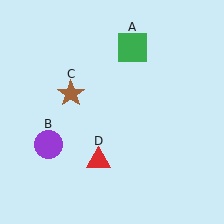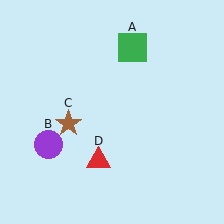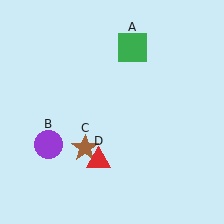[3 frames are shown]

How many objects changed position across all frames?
1 object changed position: brown star (object C).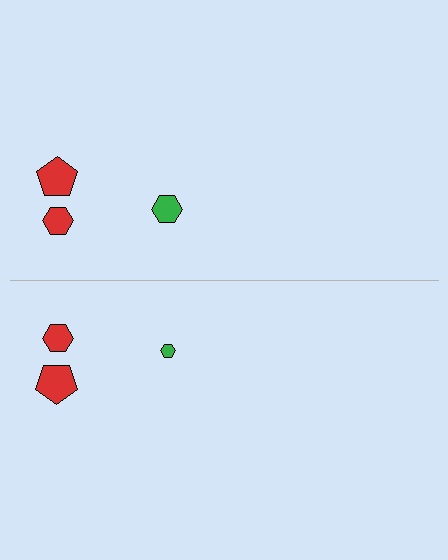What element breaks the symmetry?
The green hexagon on the bottom side has a different size than its mirror counterpart.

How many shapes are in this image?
There are 6 shapes in this image.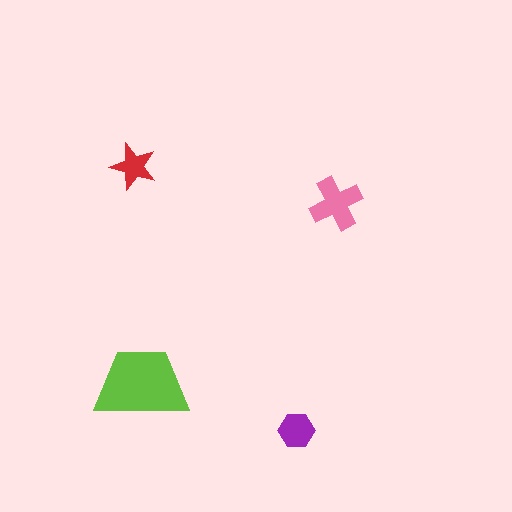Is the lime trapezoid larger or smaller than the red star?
Larger.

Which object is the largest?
The lime trapezoid.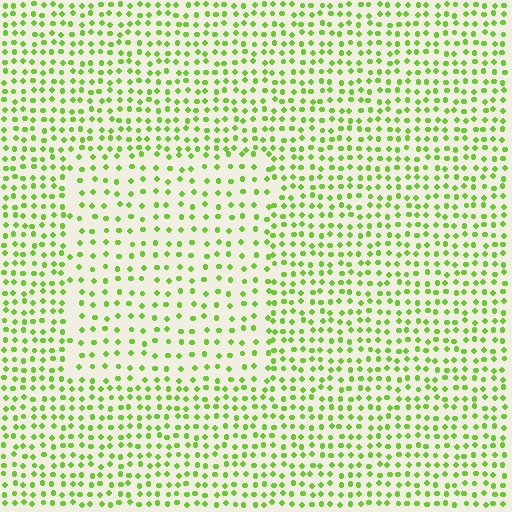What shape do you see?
I see a rectangle.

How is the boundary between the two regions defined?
The boundary is defined by a change in element density (approximately 1.7x ratio). All elements are the same color, size, and shape.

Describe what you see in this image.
The image contains small lime elements arranged at two different densities. A rectangle-shaped region is visible where the elements are less densely packed than the surrounding area.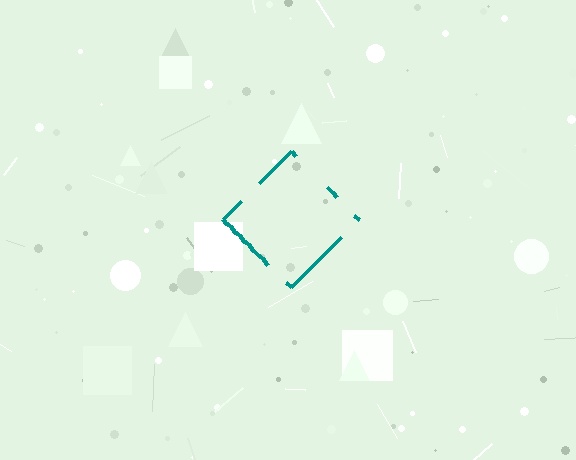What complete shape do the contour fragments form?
The contour fragments form a diamond.